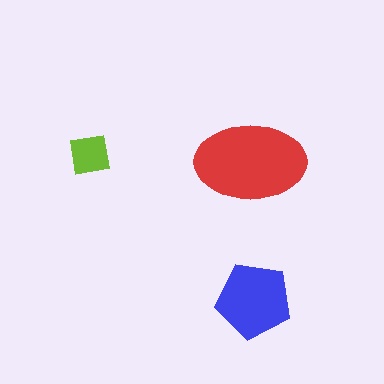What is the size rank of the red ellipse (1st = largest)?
1st.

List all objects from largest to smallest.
The red ellipse, the blue pentagon, the lime square.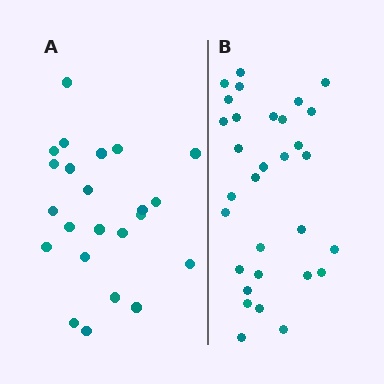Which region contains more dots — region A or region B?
Region B (the right region) has more dots.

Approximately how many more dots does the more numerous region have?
Region B has roughly 8 or so more dots than region A.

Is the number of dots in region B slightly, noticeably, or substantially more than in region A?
Region B has noticeably more, but not dramatically so. The ratio is roughly 1.3 to 1.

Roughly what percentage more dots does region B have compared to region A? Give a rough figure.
About 35% more.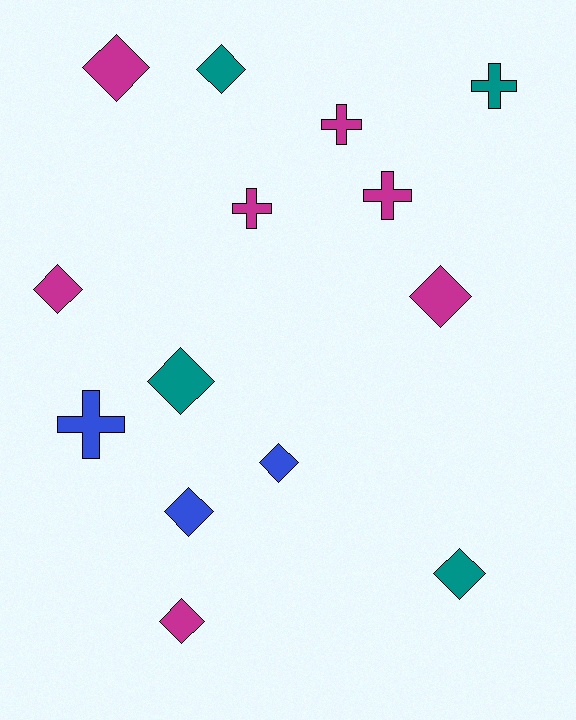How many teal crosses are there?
There is 1 teal cross.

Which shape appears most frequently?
Diamond, with 9 objects.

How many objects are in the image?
There are 14 objects.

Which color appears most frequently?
Magenta, with 7 objects.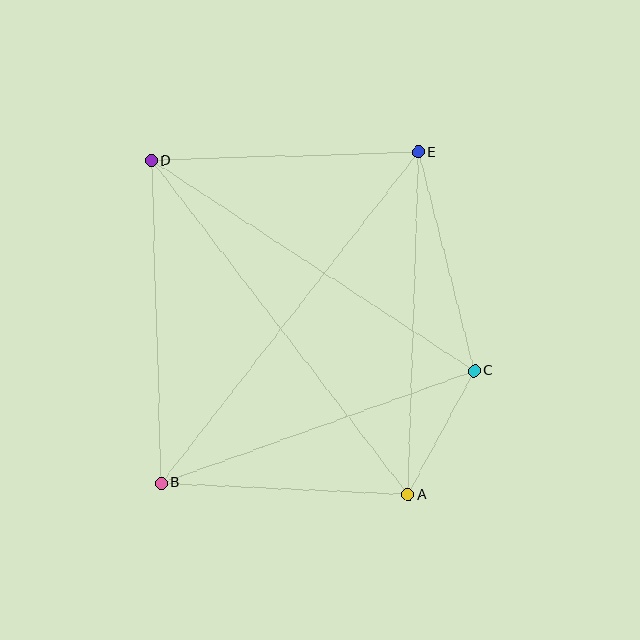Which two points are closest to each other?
Points A and C are closest to each other.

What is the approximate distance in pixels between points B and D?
The distance between B and D is approximately 323 pixels.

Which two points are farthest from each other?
Points A and D are farthest from each other.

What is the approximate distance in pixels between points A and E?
The distance between A and E is approximately 343 pixels.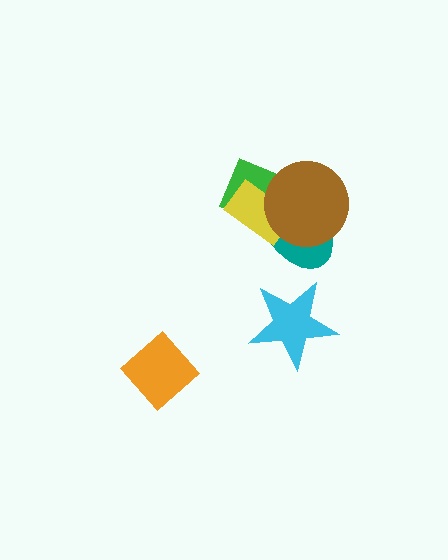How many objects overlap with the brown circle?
3 objects overlap with the brown circle.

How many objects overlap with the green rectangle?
3 objects overlap with the green rectangle.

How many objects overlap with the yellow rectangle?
3 objects overlap with the yellow rectangle.